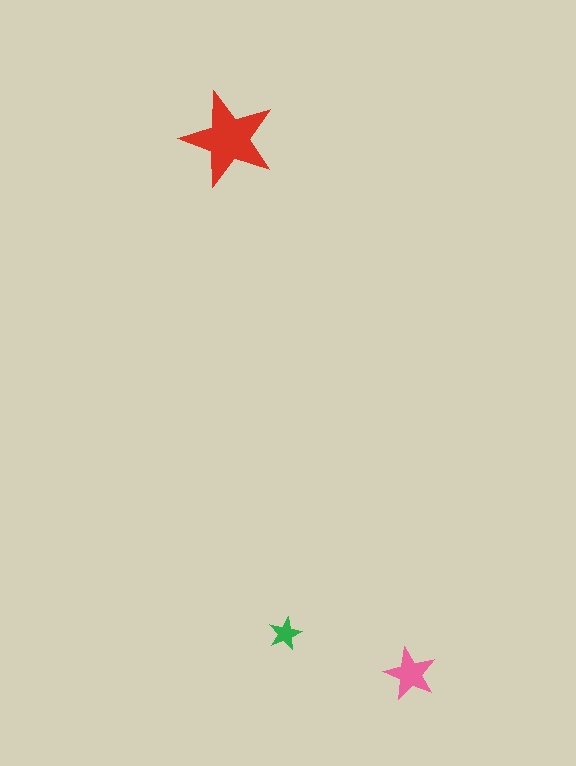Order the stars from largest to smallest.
the red one, the pink one, the green one.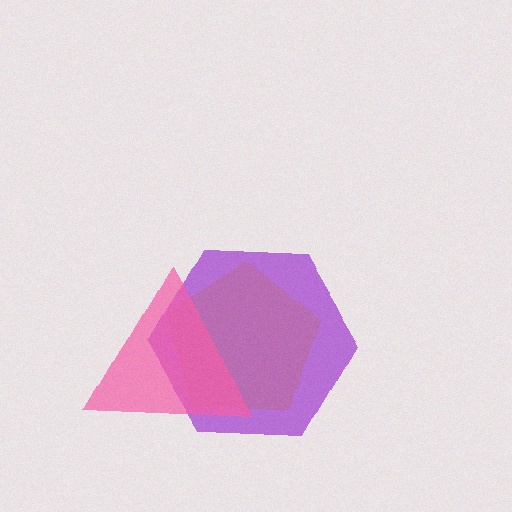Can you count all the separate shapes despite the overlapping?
Yes, there are 3 separate shapes.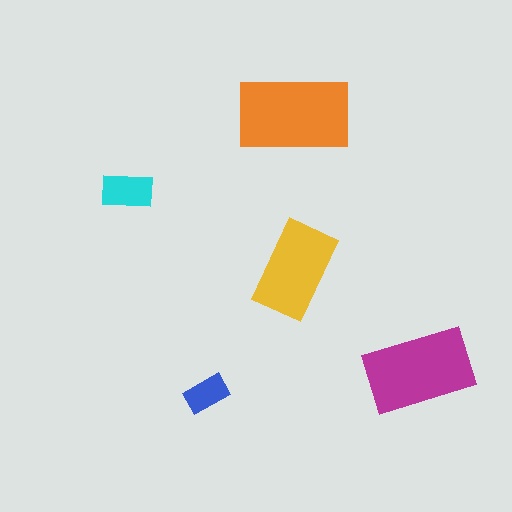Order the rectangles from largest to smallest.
the orange one, the magenta one, the yellow one, the cyan one, the blue one.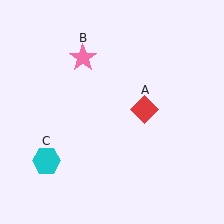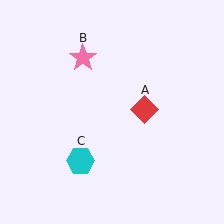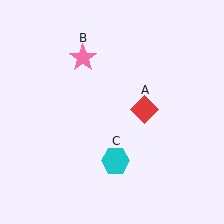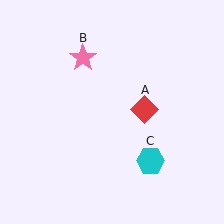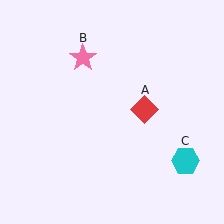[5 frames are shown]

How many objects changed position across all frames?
1 object changed position: cyan hexagon (object C).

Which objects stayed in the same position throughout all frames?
Red diamond (object A) and pink star (object B) remained stationary.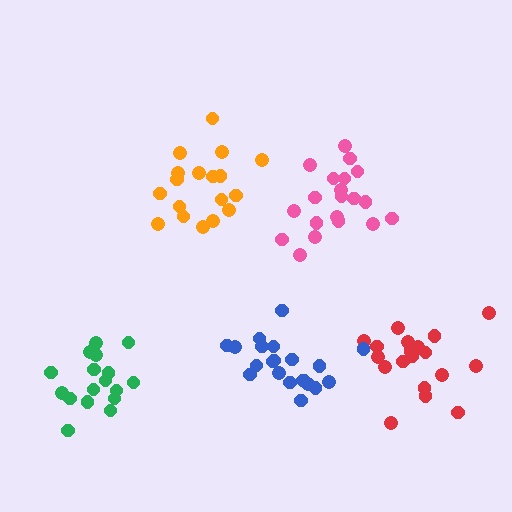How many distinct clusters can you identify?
There are 5 distinct clusters.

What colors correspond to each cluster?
The clusters are colored: orange, red, blue, green, pink.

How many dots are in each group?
Group 1: 18 dots, Group 2: 19 dots, Group 3: 21 dots, Group 4: 17 dots, Group 5: 20 dots (95 total).